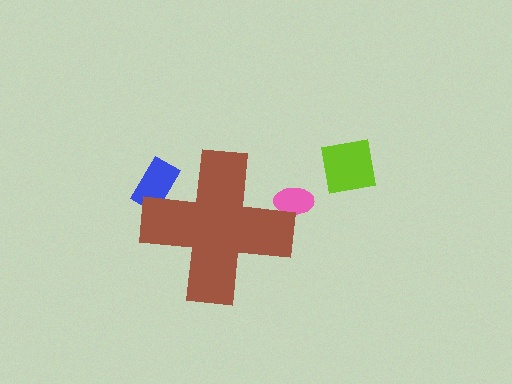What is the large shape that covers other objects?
A brown cross.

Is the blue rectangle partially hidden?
Yes, the blue rectangle is partially hidden behind the brown cross.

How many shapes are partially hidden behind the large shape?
2 shapes are partially hidden.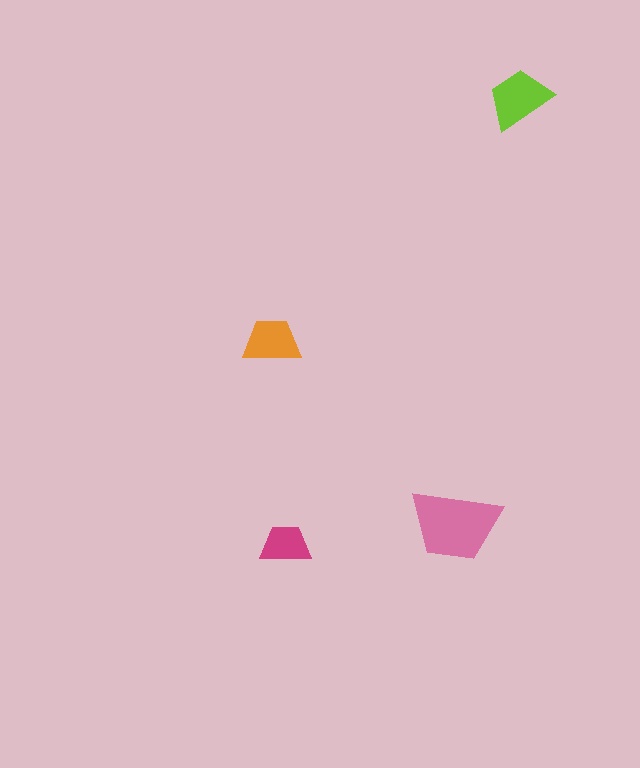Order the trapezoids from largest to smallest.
the pink one, the lime one, the orange one, the magenta one.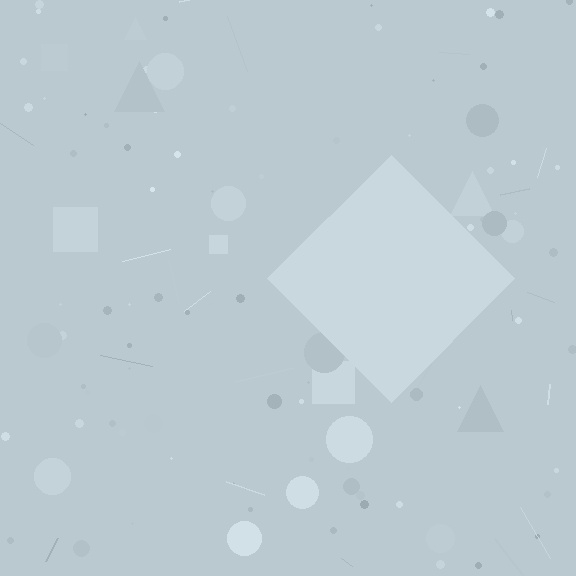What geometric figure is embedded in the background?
A diamond is embedded in the background.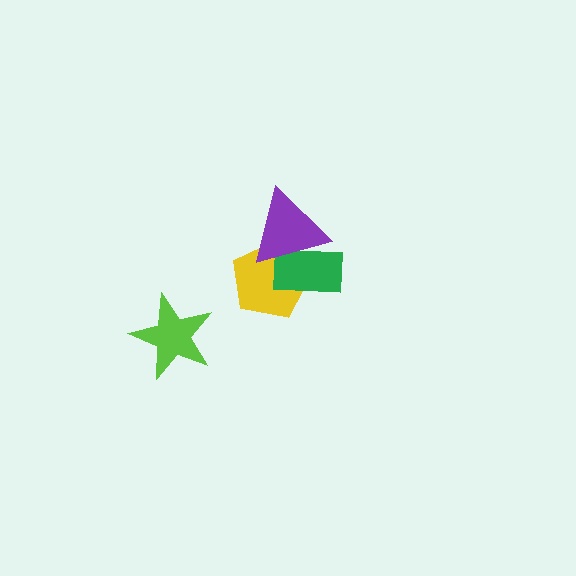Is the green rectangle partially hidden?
Yes, it is partially covered by another shape.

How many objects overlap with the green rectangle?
2 objects overlap with the green rectangle.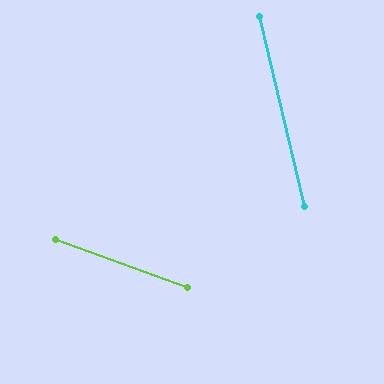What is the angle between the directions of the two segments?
Approximately 56 degrees.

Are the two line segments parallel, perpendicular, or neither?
Neither parallel nor perpendicular — they differ by about 56°.